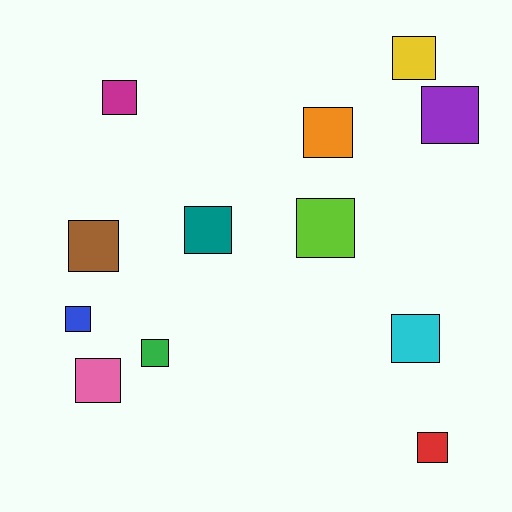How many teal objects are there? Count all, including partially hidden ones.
There is 1 teal object.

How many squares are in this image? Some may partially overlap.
There are 12 squares.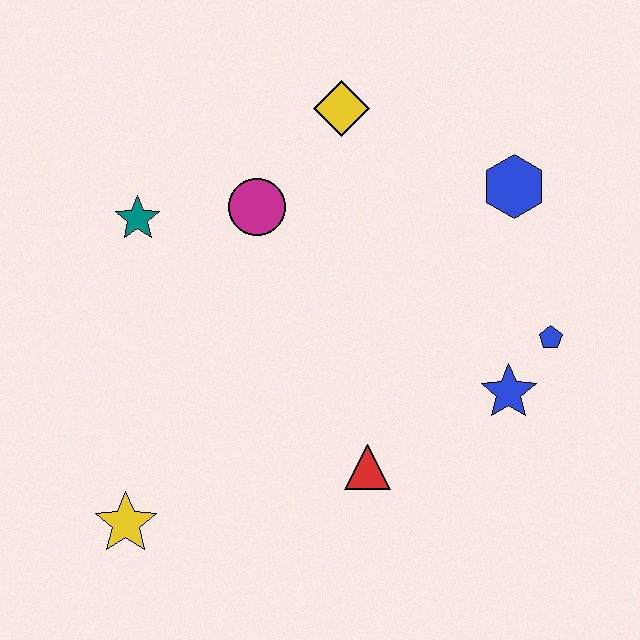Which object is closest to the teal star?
The magenta circle is closest to the teal star.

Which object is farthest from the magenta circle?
The yellow star is farthest from the magenta circle.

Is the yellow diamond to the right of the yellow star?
Yes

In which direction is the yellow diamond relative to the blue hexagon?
The yellow diamond is to the left of the blue hexagon.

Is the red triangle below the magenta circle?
Yes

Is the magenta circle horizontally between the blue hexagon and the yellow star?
Yes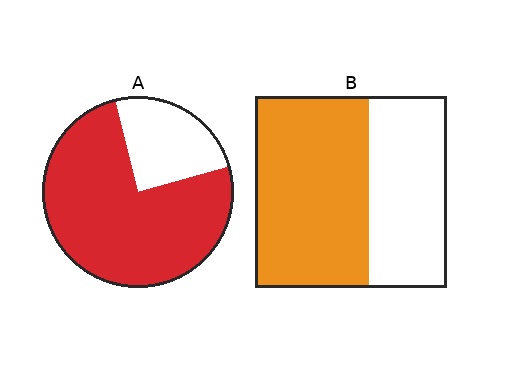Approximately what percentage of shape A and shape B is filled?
A is approximately 75% and B is approximately 60%.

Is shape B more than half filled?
Yes.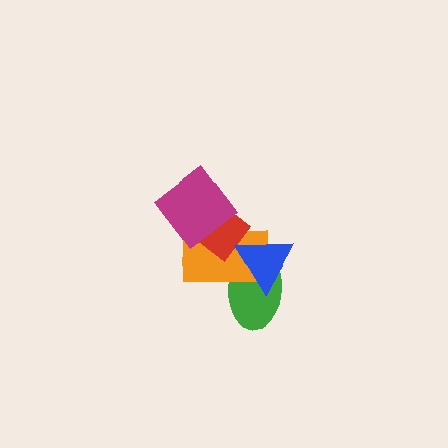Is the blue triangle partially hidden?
No, no other shape covers it.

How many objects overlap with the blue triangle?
3 objects overlap with the blue triangle.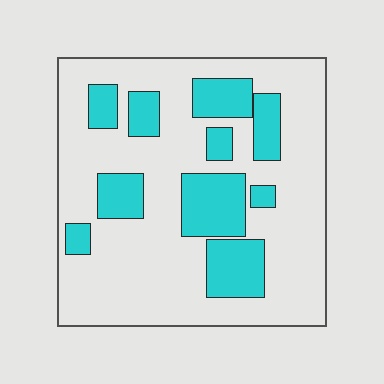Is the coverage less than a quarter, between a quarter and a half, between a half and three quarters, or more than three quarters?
Between a quarter and a half.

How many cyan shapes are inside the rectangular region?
10.